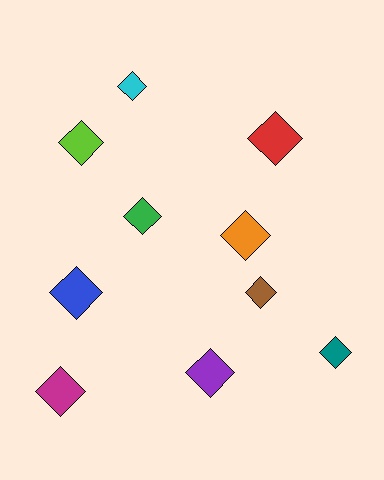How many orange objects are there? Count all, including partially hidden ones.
There is 1 orange object.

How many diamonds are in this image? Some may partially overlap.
There are 10 diamonds.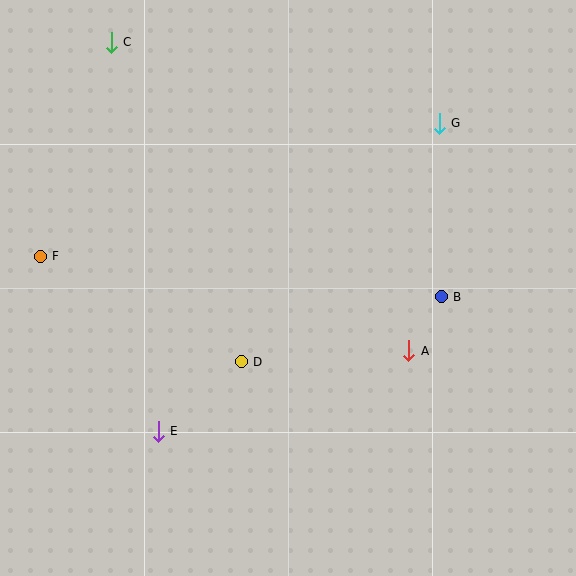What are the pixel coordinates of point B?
Point B is at (441, 297).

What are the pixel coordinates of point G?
Point G is at (439, 123).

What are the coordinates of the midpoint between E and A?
The midpoint between E and A is at (283, 391).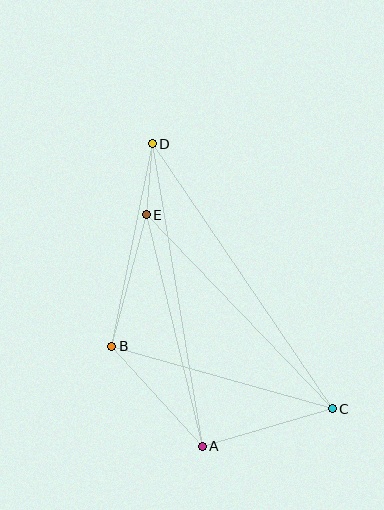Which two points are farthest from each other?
Points C and D are farthest from each other.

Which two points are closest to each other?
Points D and E are closest to each other.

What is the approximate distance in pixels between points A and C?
The distance between A and C is approximately 135 pixels.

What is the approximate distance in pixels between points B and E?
The distance between B and E is approximately 136 pixels.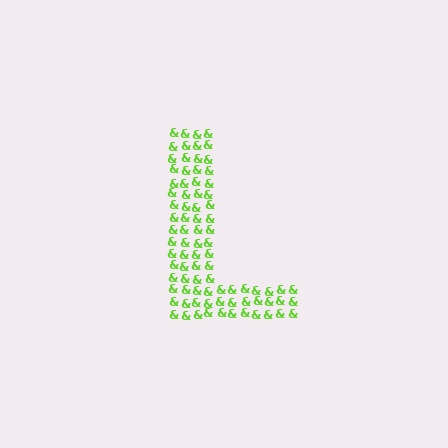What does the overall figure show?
The overall figure shows the letter L.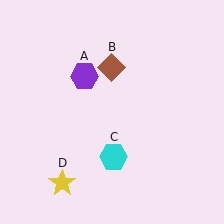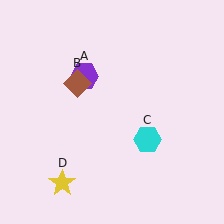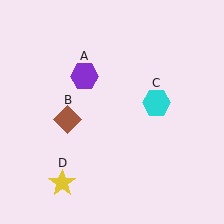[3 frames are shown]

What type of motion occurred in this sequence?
The brown diamond (object B), cyan hexagon (object C) rotated counterclockwise around the center of the scene.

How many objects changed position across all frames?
2 objects changed position: brown diamond (object B), cyan hexagon (object C).